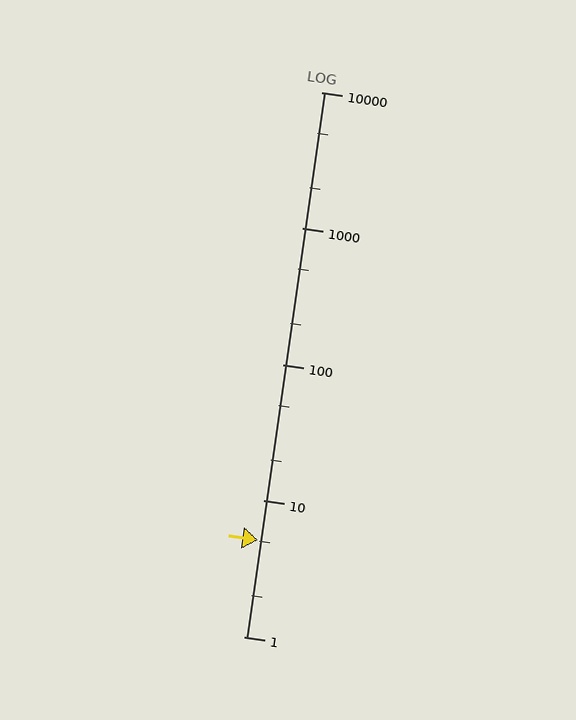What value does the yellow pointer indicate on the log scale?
The pointer indicates approximately 5.1.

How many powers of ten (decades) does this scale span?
The scale spans 4 decades, from 1 to 10000.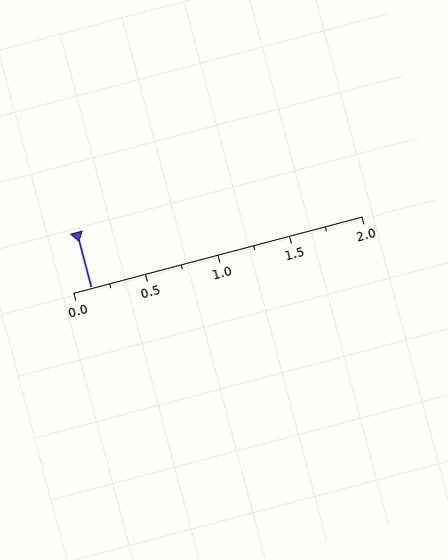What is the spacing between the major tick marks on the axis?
The major ticks are spaced 0.5 apart.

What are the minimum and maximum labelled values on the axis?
The axis runs from 0.0 to 2.0.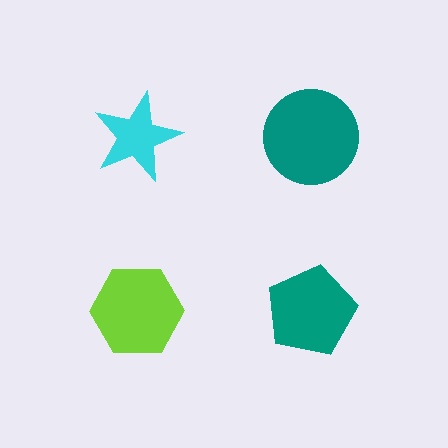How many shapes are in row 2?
2 shapes.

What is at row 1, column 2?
A teal circle.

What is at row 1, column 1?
A cyan star.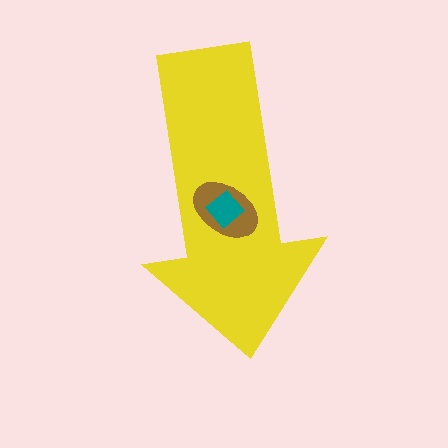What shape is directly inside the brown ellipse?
The teal diamond.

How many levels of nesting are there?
3.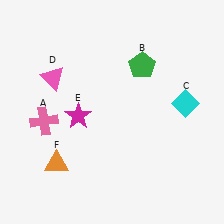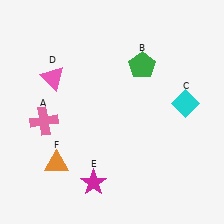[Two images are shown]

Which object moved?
The magenta star (E) moved down.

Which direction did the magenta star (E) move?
The magenta star (E) moved down.